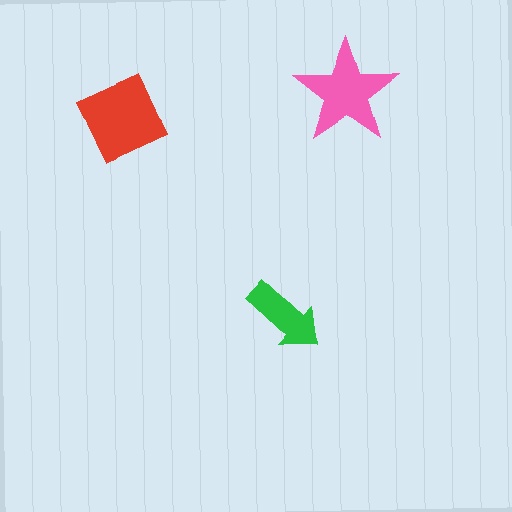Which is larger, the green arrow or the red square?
The red square.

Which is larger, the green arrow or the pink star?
The pink star.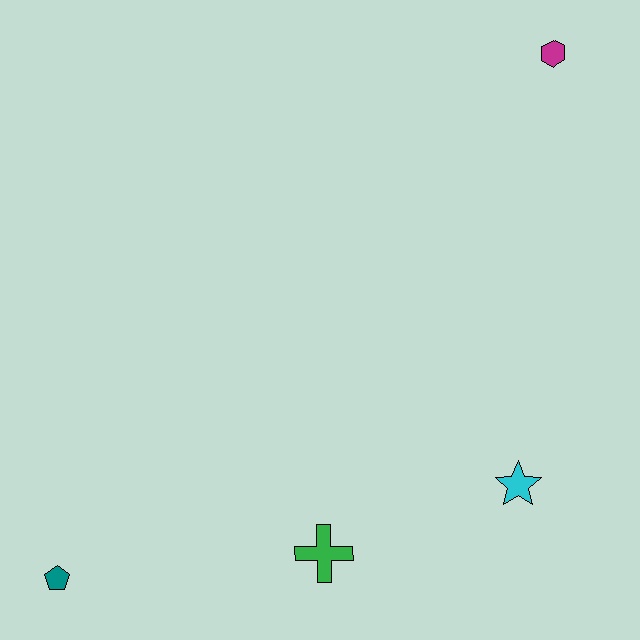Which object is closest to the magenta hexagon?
The cyan star is closest to the magenta hexagon.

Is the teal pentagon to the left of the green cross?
Yes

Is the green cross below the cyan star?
Yes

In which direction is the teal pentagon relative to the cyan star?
The teal pentagon is to the left of the cyan star.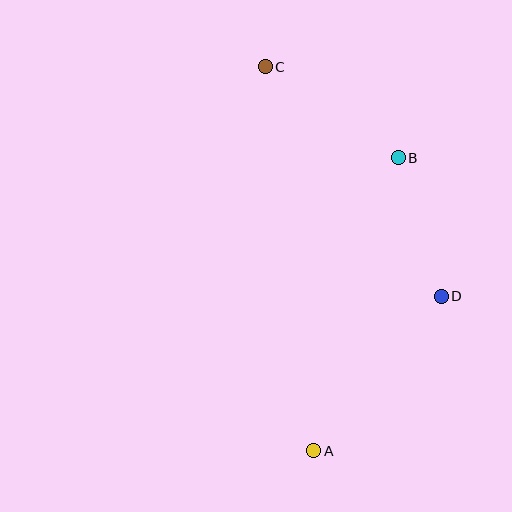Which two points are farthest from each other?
Points A and C are farthest from each other.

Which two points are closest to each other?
Points B and D are closest to each other.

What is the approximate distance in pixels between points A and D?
The distance between A and D is approximately 200 pixels.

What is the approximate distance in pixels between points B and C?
The distance between B and C is approximately 161 pixels.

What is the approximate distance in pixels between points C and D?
The distance between C and D is approximately 289 pixels.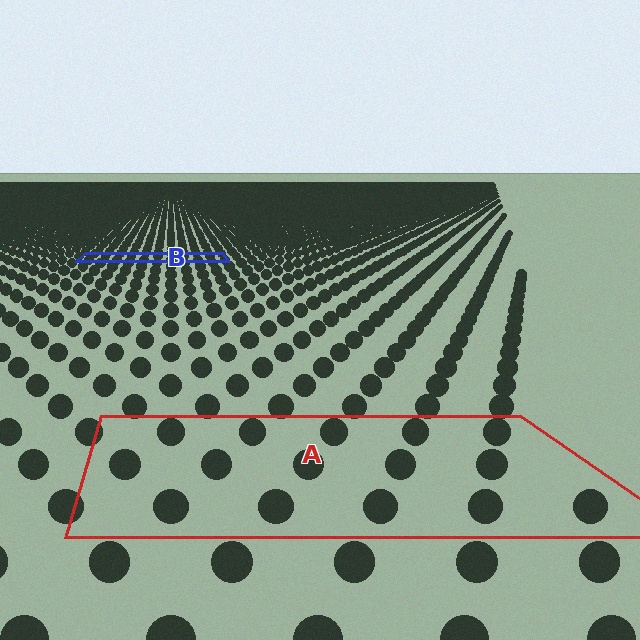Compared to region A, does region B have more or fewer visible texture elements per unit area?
Region B has more texture elements per unit area — they are packed more densely because it is farther away.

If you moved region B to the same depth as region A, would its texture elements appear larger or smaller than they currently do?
They would appear larger. At a closer depth, the same texture elements are projected at a bigger on-screen size.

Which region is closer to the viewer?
Region A is closer. The texture elements there are larger and more spread out.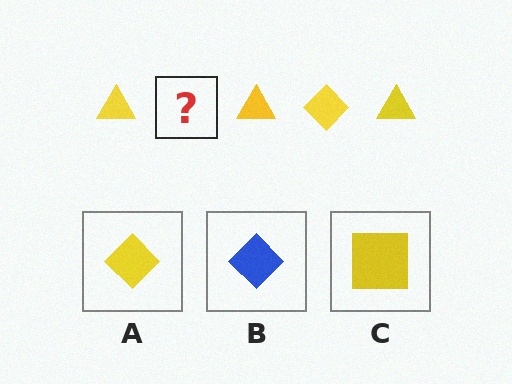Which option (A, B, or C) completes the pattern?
A.